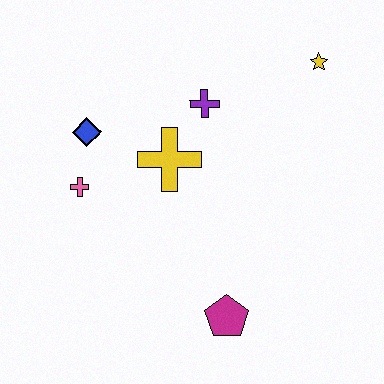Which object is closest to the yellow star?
The purple cross is closest to the yellow star.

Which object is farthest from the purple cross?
The magenta pentagon is farthest from the purple cross.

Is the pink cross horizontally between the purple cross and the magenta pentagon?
No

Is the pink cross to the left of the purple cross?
Yes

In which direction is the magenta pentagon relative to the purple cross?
The magenta pentagon is below the purple cross.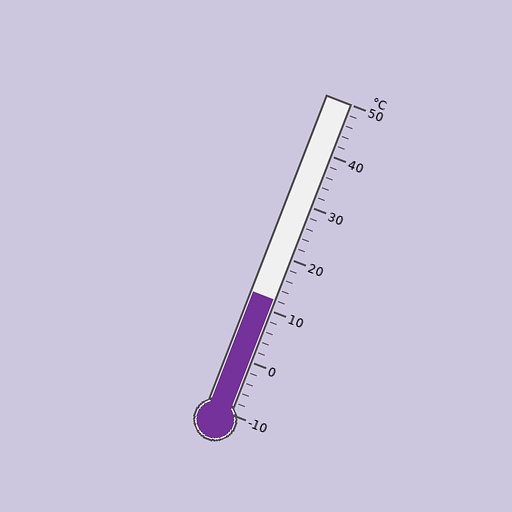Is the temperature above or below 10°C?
The temperature is above 10°C.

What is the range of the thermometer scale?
The thermometer scale ranges from -10°C to 50°C.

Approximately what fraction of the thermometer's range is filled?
The thermometer is filled to approximately 35% of its range.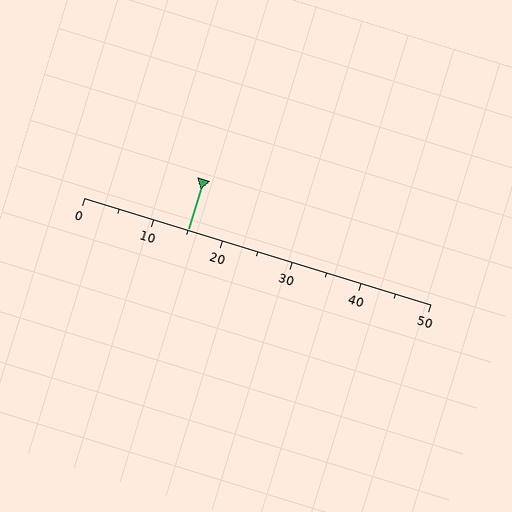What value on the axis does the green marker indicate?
The marker indicates approximately 15.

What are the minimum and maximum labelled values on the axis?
The axis runs from 0 to 50.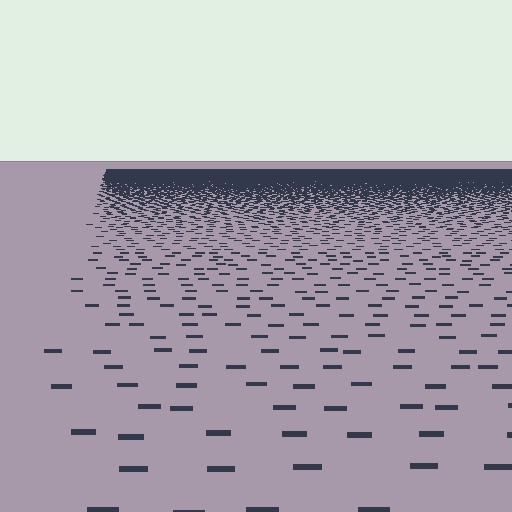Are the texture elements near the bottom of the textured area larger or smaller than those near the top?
Larger. Near the bottom, elements are closer to the viewer and appear at a bigger on-screen size.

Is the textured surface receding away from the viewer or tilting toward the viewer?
The surface is receding away from the viewer. Texture elements get smaller and denser toward the top.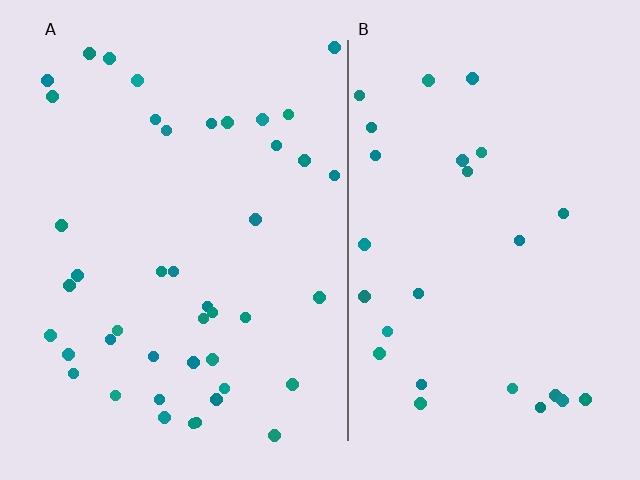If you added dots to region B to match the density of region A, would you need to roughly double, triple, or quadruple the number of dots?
Approximately double.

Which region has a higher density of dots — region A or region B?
A (the left).